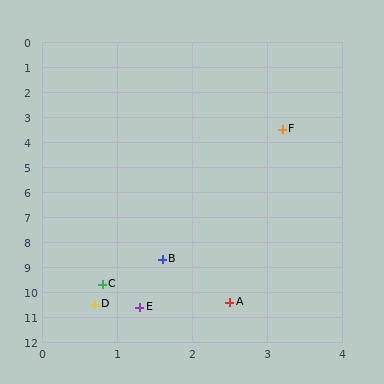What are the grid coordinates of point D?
Point D is at approximately (0.7, 10.5).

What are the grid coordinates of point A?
Point A is at approximately (2.5, 10.4).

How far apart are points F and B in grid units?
Points F and B are about 5.4 grid units apart.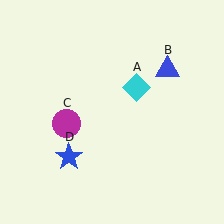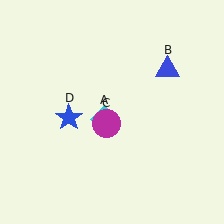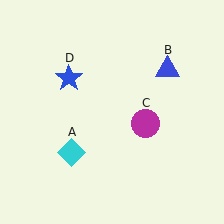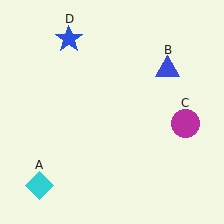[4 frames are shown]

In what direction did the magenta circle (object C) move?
The magenta circle (object C) moved right.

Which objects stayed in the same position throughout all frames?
Blue triangle (object B) remained stationary.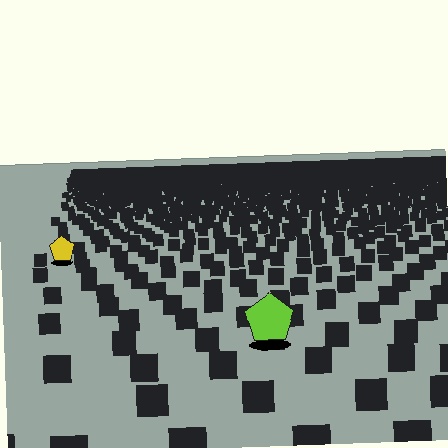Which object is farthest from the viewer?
The yellow pentagon is farthest from the viewer. It appears smaller and the ground texture around it is denser.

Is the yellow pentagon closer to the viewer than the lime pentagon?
No. The lime pentagon is closer — you can tell from the texture gradient: the ground texture is coarser near it.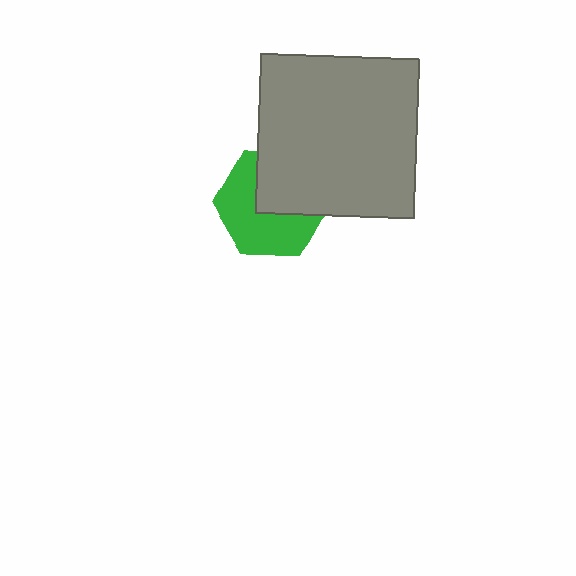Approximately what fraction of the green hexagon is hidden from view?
Roughly 44% of the green hexagon is hidden behind the gray square.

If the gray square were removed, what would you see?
You would see the complete green hexagon.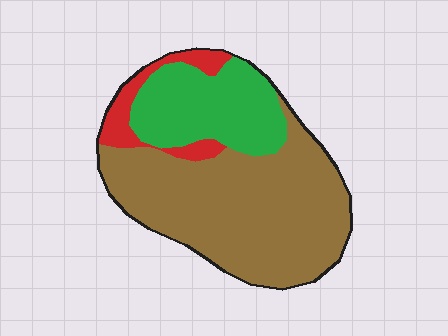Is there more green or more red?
Green.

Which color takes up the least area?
Red, at roughly 10%.